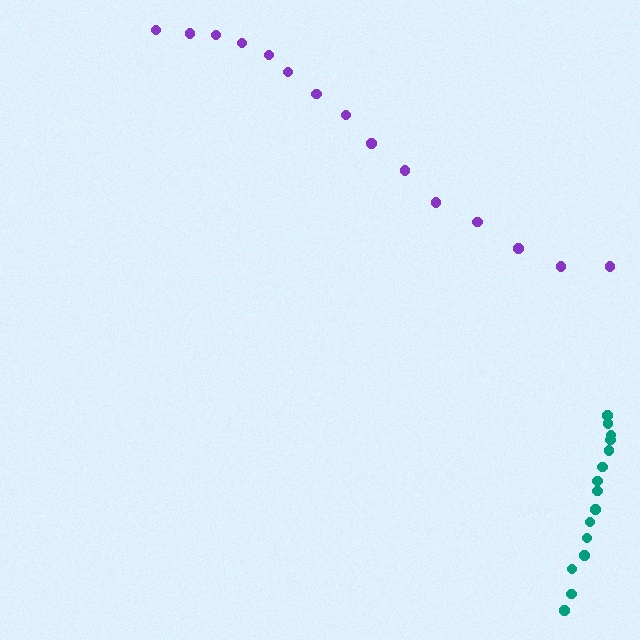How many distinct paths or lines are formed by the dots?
There are 2 distinct paths.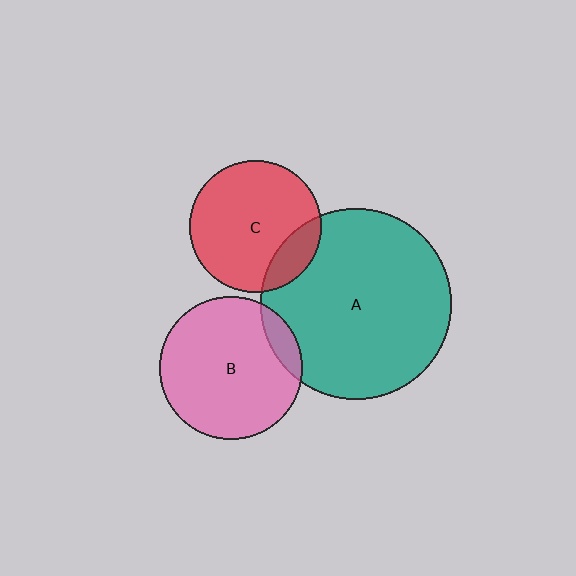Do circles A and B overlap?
Yes.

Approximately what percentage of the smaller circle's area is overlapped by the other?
Approximately 10%.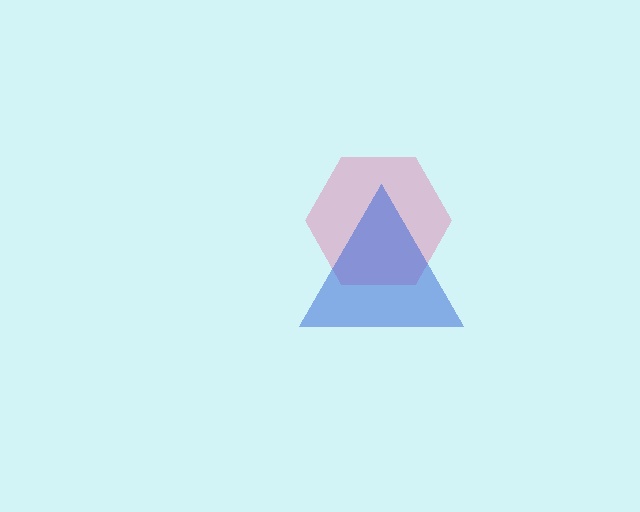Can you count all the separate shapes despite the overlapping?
Yes, there are 2 separate shapes.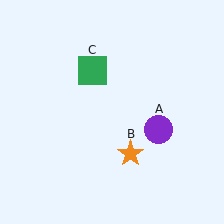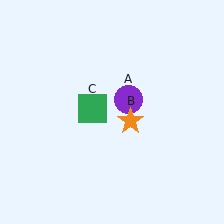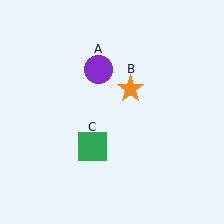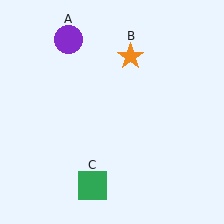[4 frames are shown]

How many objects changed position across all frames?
3 objects changed position: purple circle (object A), orange star (object B), green square (object C).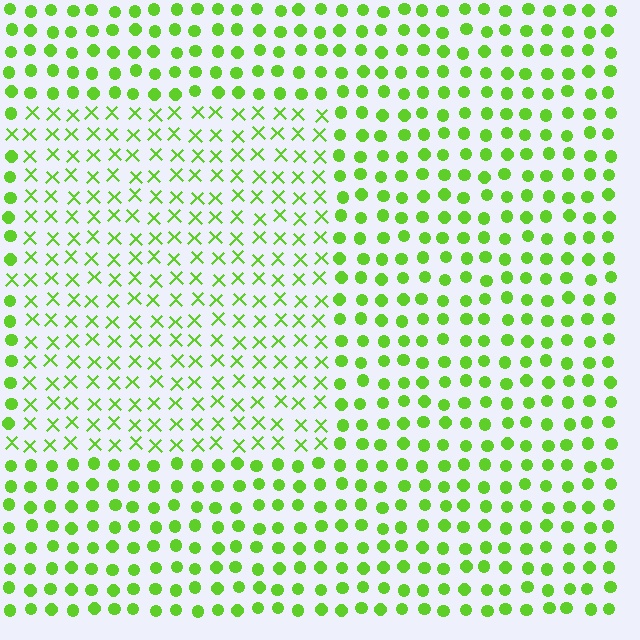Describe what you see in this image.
The image is filled with small lime elements arranged in a uniform grid. A rectangle-shaped region contains X marks, while the surrounding area contains circles. The boundary is defined purely by the change in element shape.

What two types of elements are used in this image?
The image uses X marks inside the rectangle region and circles outside it.